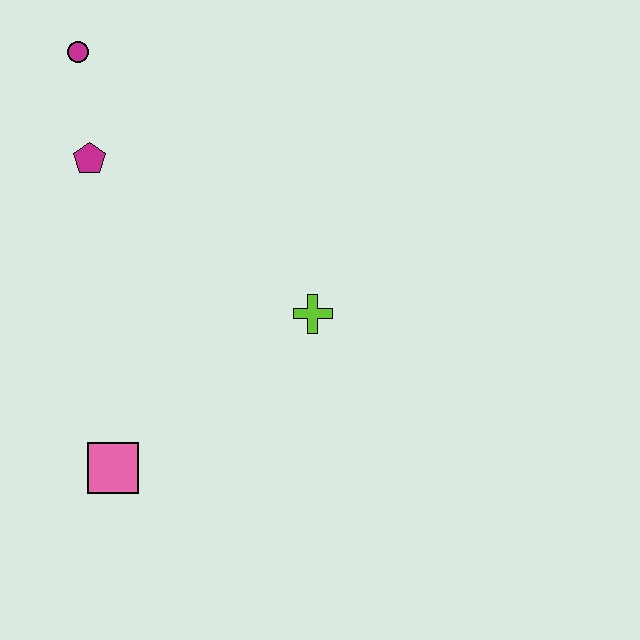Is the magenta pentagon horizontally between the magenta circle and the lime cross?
Yes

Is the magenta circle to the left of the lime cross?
Yes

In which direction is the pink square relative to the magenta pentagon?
The pink square is below the magenta pentagon.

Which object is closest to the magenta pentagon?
The magenta circle is closest to the magenta pentagon.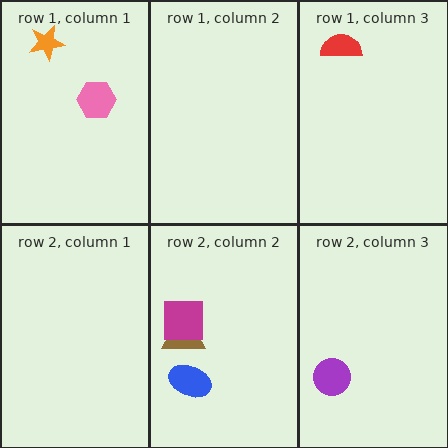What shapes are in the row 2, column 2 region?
The brown triangle, the blue ellipse, the magenta square.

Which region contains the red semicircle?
The row 1, column 3 region.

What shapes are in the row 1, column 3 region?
The red semicircle.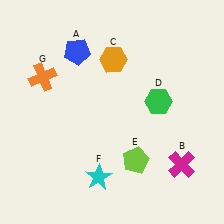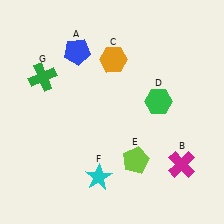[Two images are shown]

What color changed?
The cross (G) changed from orange in Image 1 to green in Image 2.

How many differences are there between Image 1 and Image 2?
There is 1 difference between the two images.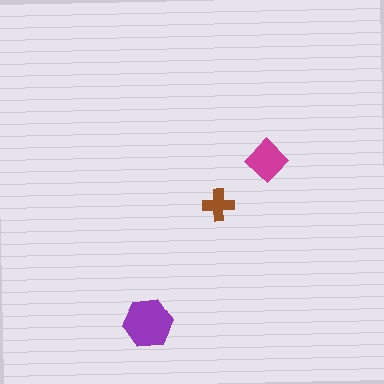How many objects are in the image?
There are 3 objects in the image.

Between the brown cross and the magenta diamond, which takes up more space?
The magenta diamond.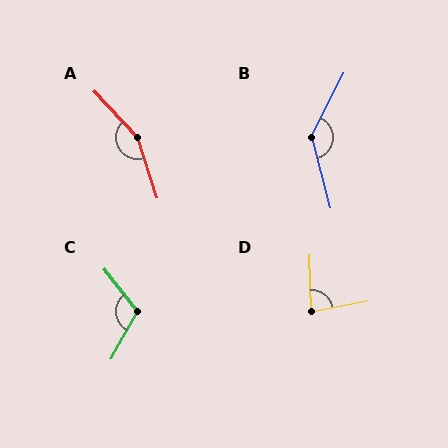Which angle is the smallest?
D, at approximately 80 degrees.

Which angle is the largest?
A, at approximately 155 degrees.